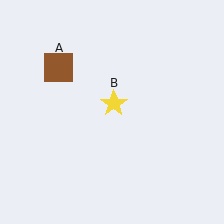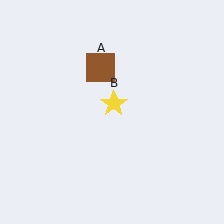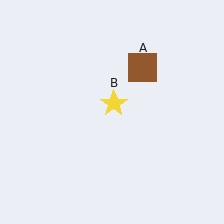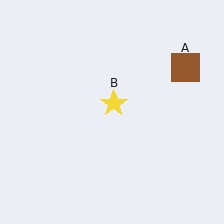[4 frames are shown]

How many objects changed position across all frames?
1 object changed position: brown square (object A).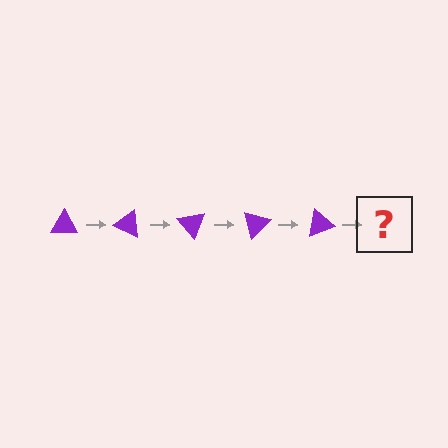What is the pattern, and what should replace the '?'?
The pattern is that the triangle rotates 25 degrees each step. The '?' should be a purple triangle rotated 125 degrees.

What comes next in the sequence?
The next element should be a purple triangle rotated 125 degrees.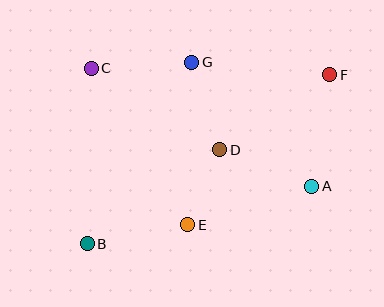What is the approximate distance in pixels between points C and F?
The distance between C and F is approximately 238 pixels.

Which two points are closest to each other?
Points D and E are closest to each other.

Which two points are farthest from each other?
Points B and F are farthest from each other.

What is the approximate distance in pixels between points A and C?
The distance between A and C is approximately 250 pixels.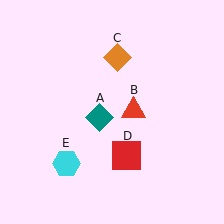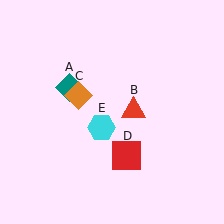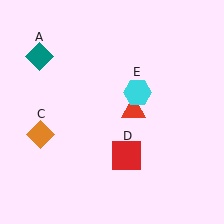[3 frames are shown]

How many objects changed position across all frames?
3 objects changed position: teal diamond (object A), orange diamond (object C), cyan hexagon (object E).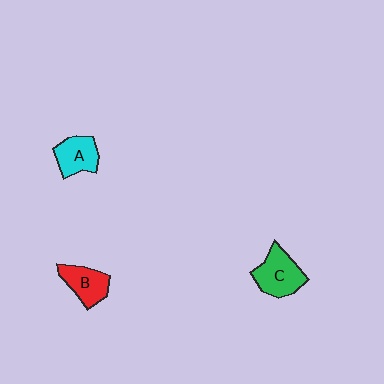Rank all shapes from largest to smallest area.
From largest to smallest: C (green), A (cyan), B (red).